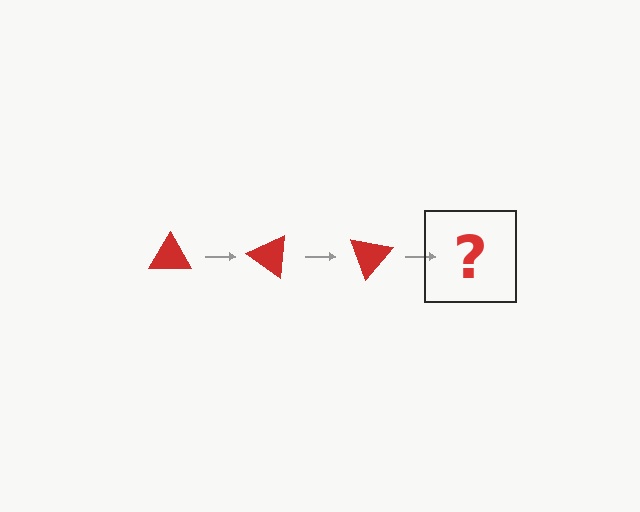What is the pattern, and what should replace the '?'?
The pattern is that the triangle rotates 35 degrees each step. The '?' should be a red triangle rotated 105 degrees.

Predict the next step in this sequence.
The next step is a red triangle rotated 105 degrees.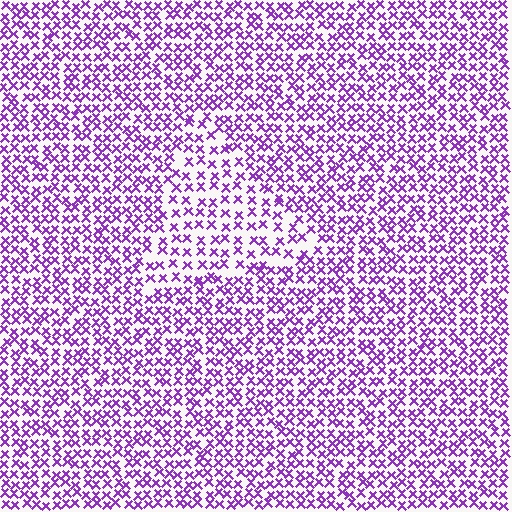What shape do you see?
I see a triangle.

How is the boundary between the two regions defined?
The boundary is defined by a change in element density (approximately 1.6x ratio). All elements are the same color, size, and shape.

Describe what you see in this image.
The image contains small purple elements arranged at two different densities. A triangle-shaped region is visible where the elements are less densely packed than the surrounding area.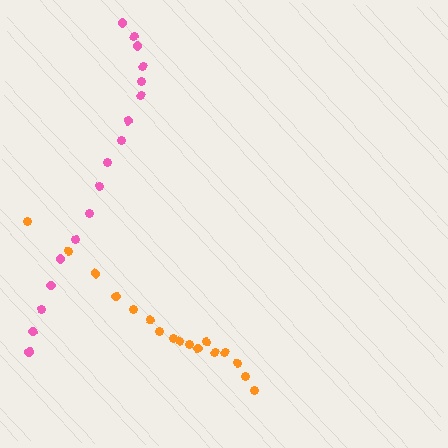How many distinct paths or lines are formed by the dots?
There are 2 distinct paths.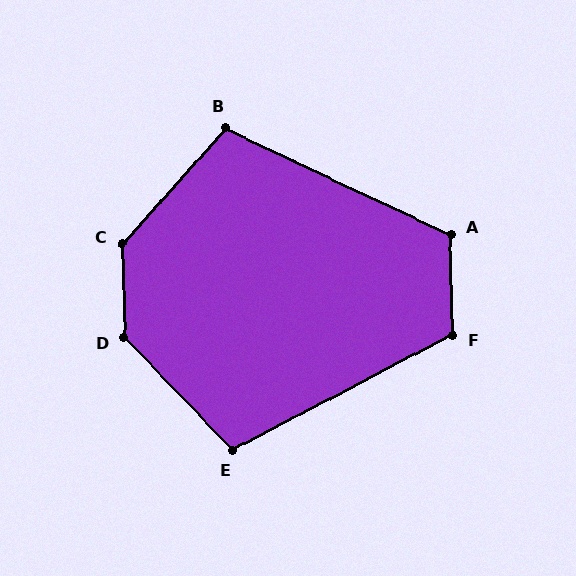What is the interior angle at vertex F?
Approximately 117 degrees (obtuse).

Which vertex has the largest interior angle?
C, at approximately 137 degrees.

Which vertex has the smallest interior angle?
E, at approximately 106 degrees.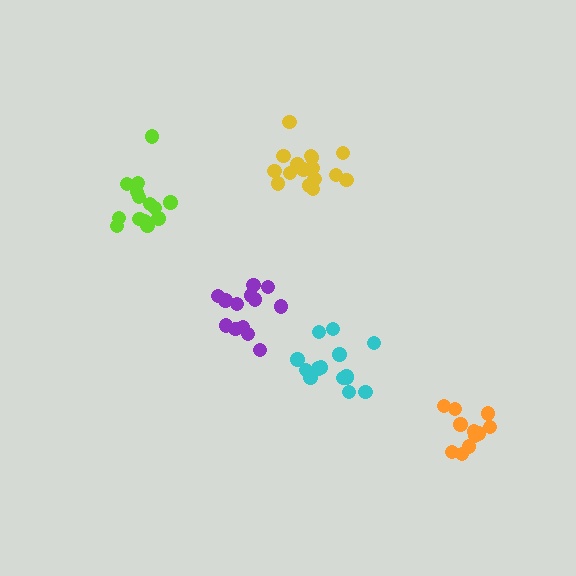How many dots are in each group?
Group 1: 14 dots, Group 2: 16 dots, Group 3: 14 dots, Group 4: 11 dots, Group 5: 13 dots (68 total).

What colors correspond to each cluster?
The clusters are colored: cyan, yellow, lime, orange, purple.